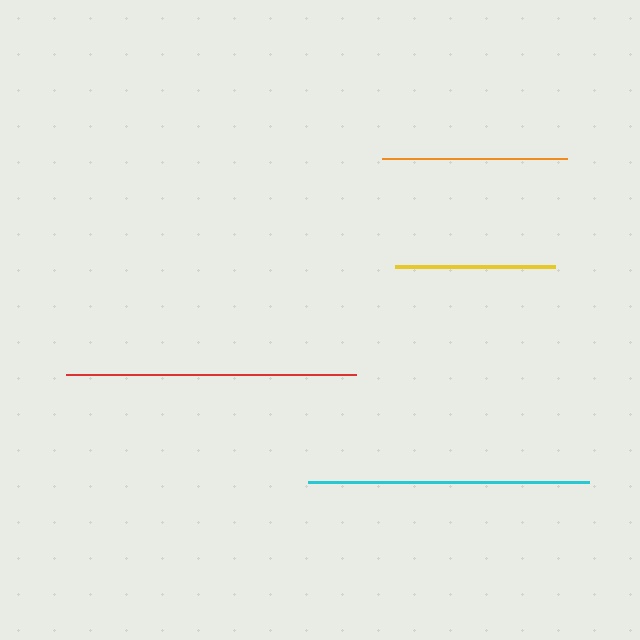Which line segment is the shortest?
The yellow line is the shortest at approximately 159 pixels.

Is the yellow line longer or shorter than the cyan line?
The cyan line is longer than the yellow line.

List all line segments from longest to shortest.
From longest to shortest: red, cyan, orange, yellow.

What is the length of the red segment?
The red segment is approximately 290 pixels long.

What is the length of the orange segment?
The orange segment is approximately 186 pixels long.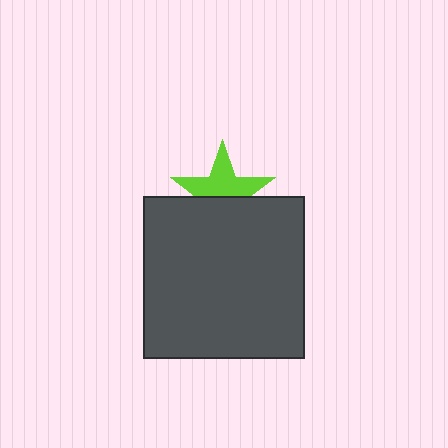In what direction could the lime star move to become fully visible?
The lime star could move up. That would shift it out from behind the dark gray square entirely.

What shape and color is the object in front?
The object in front is a dark gray square.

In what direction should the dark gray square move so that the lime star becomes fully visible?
The dark gray square should move down. That is the shortest direction to clear the overlap and leave the lime star fully visible.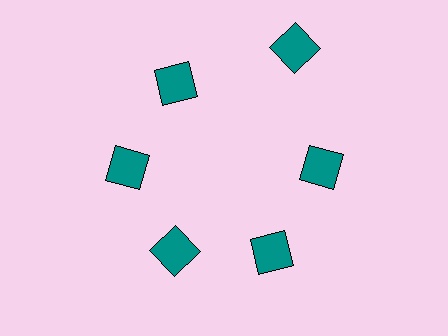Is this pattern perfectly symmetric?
No. The 6 teal squares are arranged in a ring, but one element near the 1 o'clock position is pushed outward from the center, breaking the 6-fold rotational symmetry.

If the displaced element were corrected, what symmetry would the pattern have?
It would have 6-fold rotational symmetry — the pattern would map onto itself every 60 degrees.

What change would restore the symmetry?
The symmetry would be restored by moving it inward, back onto the ring so that all 6 squares sit at equal angles and equal distance from the center.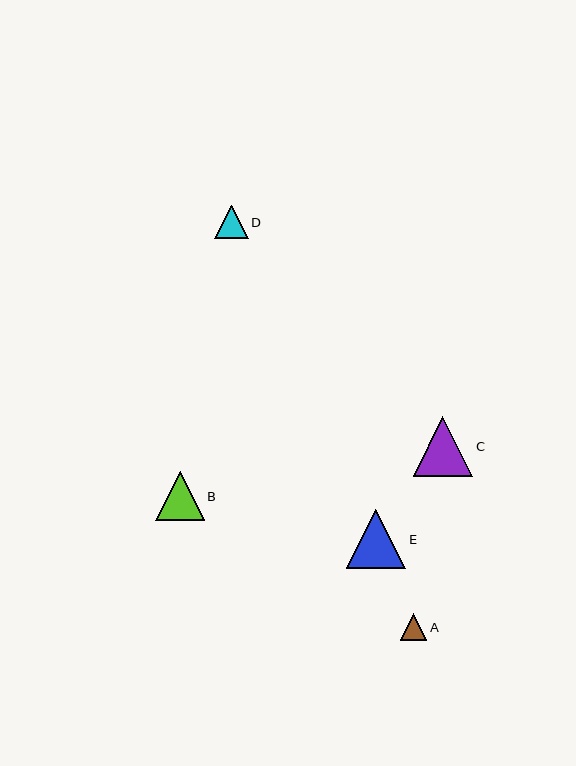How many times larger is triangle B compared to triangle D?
Triangle B is approximately 1.5 times the size of triangle D.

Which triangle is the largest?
Triangle C is the largest with a size of approximately 60 pixels.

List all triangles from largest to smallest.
From largest to smallest: C, E, B, D, A.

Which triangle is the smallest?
Triangle A is the smallest with a size of approximately 27 pixels.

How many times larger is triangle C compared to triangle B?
Triangle C is approximately 1.2 times the size of triangle B.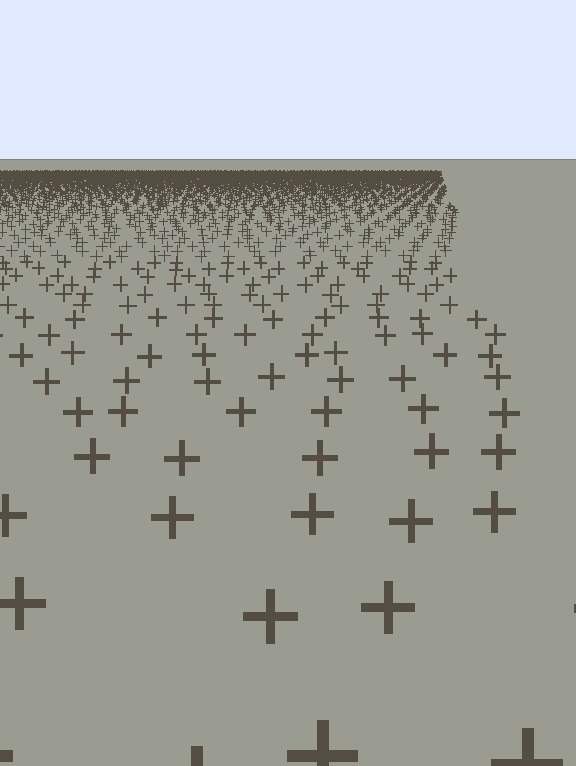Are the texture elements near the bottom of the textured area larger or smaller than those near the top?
Larger. Near the bottom, elements are closer to the viewer and appear at a bigger on-screen size.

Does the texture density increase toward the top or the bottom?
Density increases toward the top.